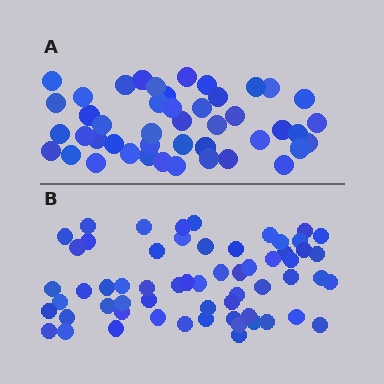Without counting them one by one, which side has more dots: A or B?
Region B (the bottom region) has more dots.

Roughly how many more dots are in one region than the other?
Region B has approximately 15 more dots than region A.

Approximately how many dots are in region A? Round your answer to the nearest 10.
About 40 dots. (The exact count is 45, which rounds to 40.)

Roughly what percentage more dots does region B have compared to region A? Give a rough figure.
About 35% more.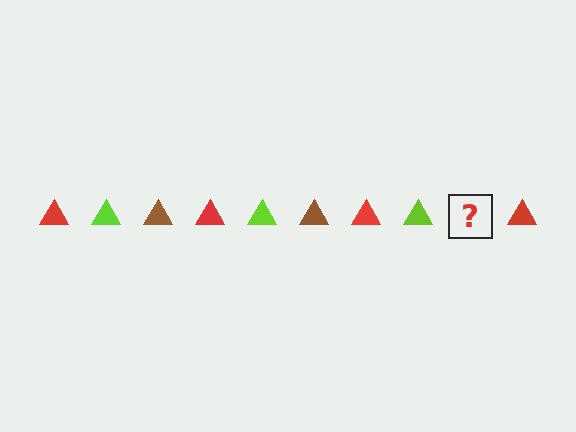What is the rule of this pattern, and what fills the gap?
The rule is that the pattern cycles through red, lime, brown triangles. The gap should be filled with a brown triangle.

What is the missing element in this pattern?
The missing element is a brown triangle.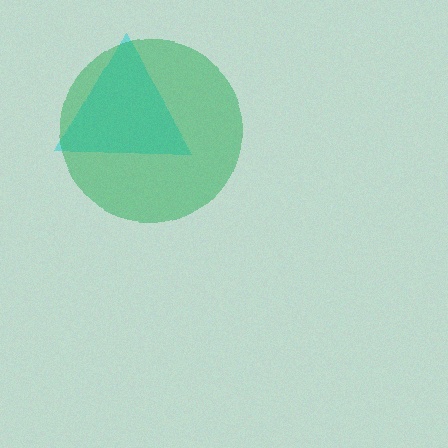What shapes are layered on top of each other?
The layered shapes are: a cyan triangle, a green circle.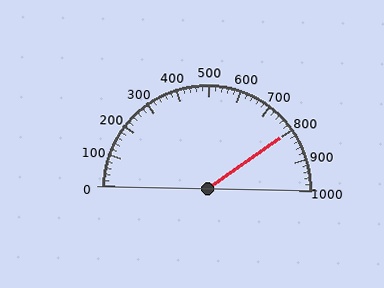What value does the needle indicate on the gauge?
The needle indicates approximately 800.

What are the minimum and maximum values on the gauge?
The gauge ranges from 0 to 1000.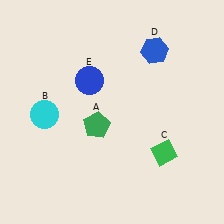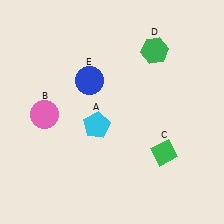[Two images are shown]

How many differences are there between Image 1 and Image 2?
There are 3 differences between the two images.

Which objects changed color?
A changed from green to cyan. B changed from cyan to pink. D changed from blue to green.